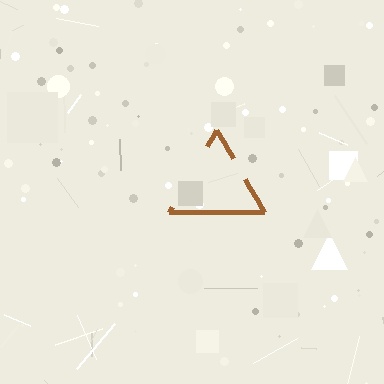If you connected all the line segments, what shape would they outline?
They would outline a triangle.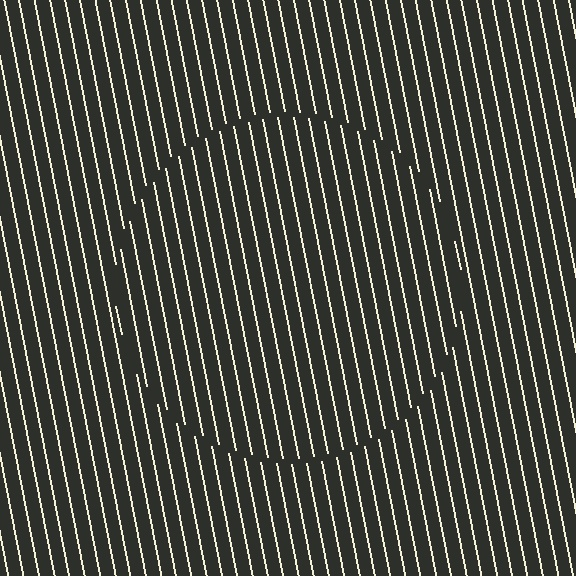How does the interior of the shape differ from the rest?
The interior of the shape contains the same grating, shifted by half a period — the contour is defined by the phase discontinuity where line-ends from the inner and outer gratings abut.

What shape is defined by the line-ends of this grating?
An illusory circle. The interior of the shape contains the same grating, shifted by half a period — the contour is defined by the phase discontinuity where line-ends from the inner and outer gratings abut.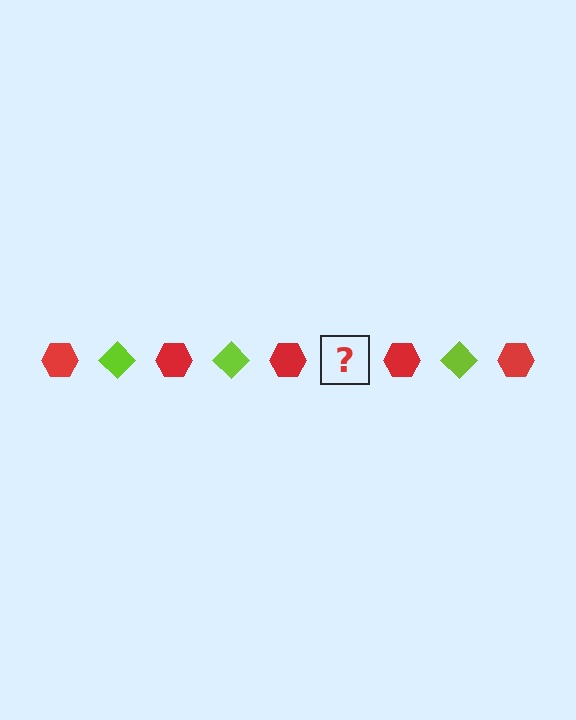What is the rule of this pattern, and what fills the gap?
The rule is that the pattern alternates between red hexagon and lime diamond. The gap should be filled with a lime diamond.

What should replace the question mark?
The question mark should be replaced with a lime diamond.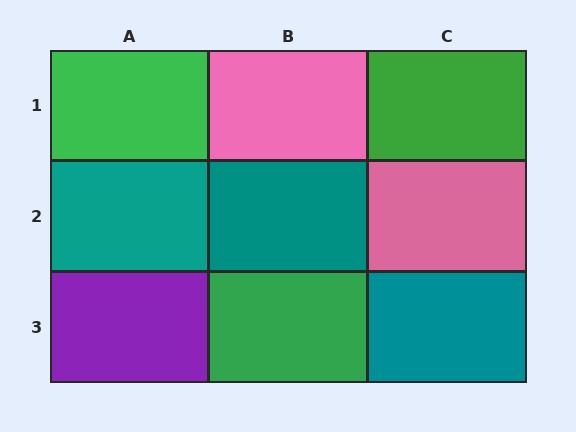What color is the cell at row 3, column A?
Purple.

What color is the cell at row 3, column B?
Green.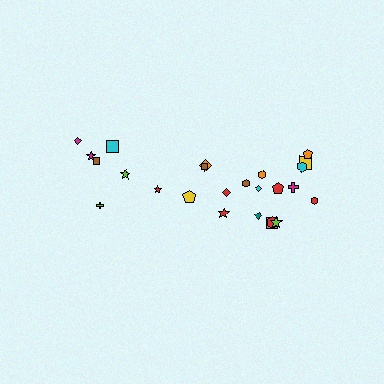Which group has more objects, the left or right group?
The right group.